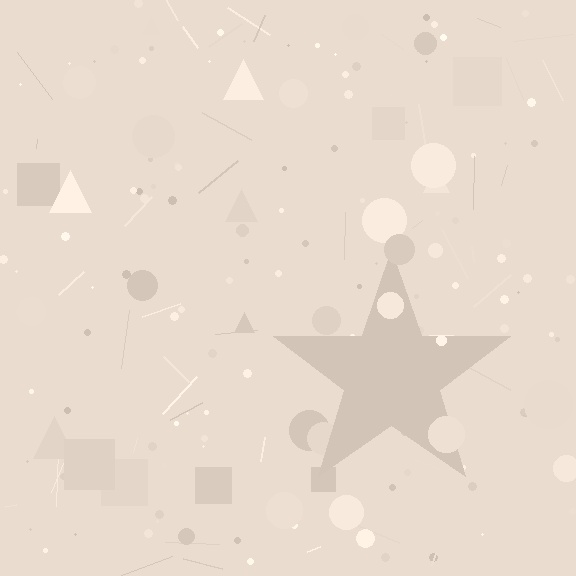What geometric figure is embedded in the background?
A star is embedded in the background.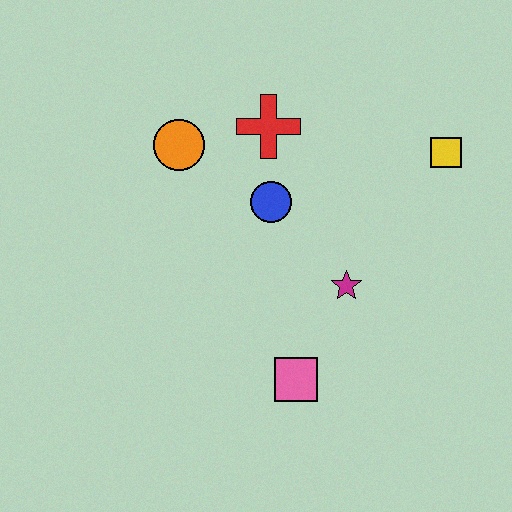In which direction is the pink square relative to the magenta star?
The pink square is below the magenta star.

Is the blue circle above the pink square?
Yes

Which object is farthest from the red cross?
The pink square is farthest from the red cross.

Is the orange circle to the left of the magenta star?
Yes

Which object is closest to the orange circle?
The red cross is closest to the orange circle.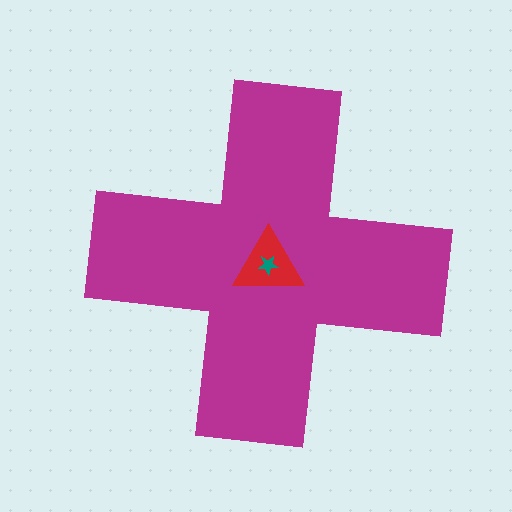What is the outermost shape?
The magenta cross.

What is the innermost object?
The teal star.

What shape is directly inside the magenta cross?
The red triangle.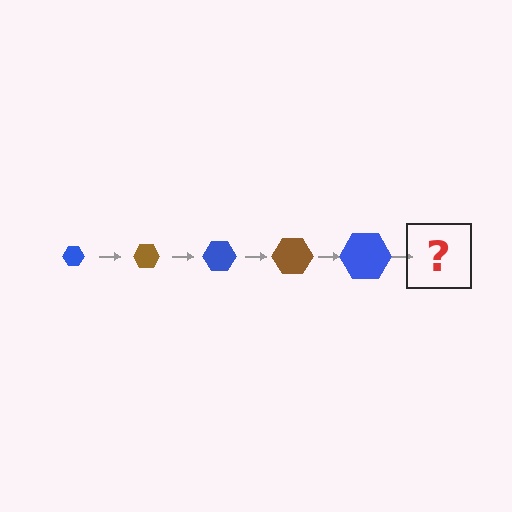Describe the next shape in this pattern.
It should be a brown hexagon, larger than the previous one.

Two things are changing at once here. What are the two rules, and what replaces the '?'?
The two rules are that the hexagon grows larger each step and the color cycles through blue and brown. The '?' should be a brown hexagon, larger than the previous one.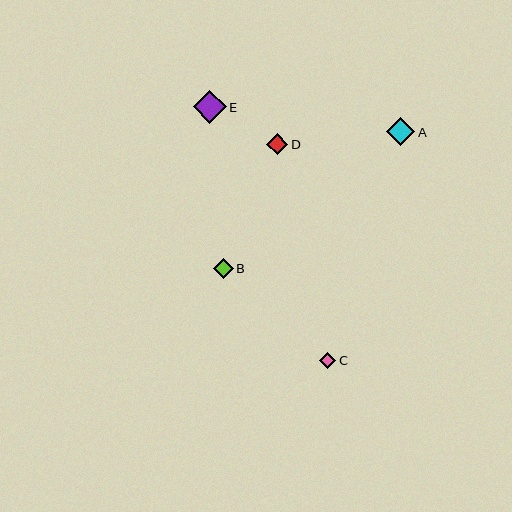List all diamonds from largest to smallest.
From largest to smallest: E, A, D, B, C.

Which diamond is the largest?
Diamond E is the largest with a size of approximately 33 pixels.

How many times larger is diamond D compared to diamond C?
Diamond D is approximately 1.3 times the size of diamond C.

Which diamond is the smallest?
Diamond C is the smallest with a size of approximately 16 pixels.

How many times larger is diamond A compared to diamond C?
Diamond A is approximately 1.7 times the size of diamond C.